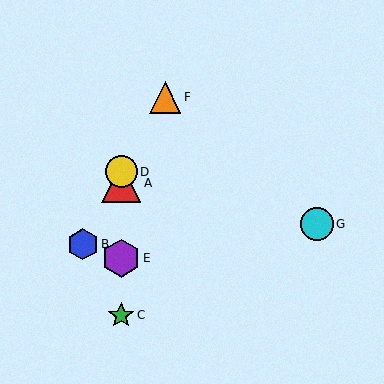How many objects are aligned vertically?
4 objects (A, C, D, E) are aligned vertically.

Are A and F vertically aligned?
No, A is at x≈121 and F is at x≈165.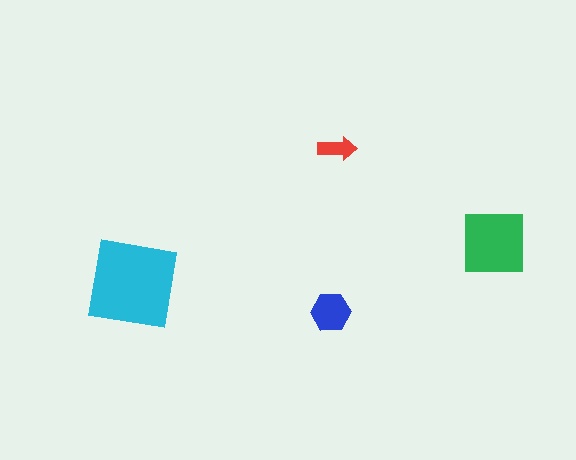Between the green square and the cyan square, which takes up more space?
The cyan square.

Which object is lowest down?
The blue hexagon is bottommost.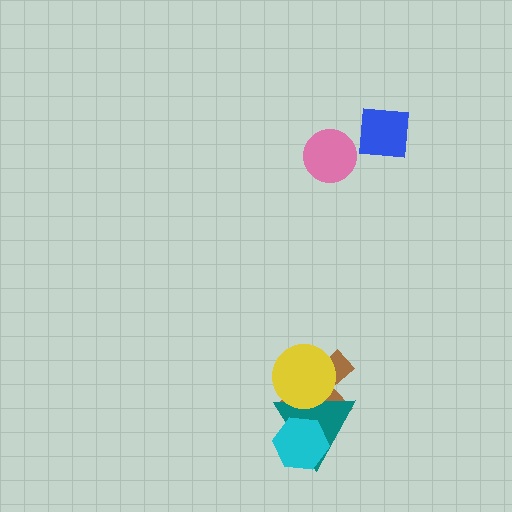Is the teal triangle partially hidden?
Yes, it is partially covered by another shape.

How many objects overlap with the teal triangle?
3 objects overlap with the teal triangle.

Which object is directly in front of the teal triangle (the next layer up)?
The yellow circle is directly in front of the teal triangle.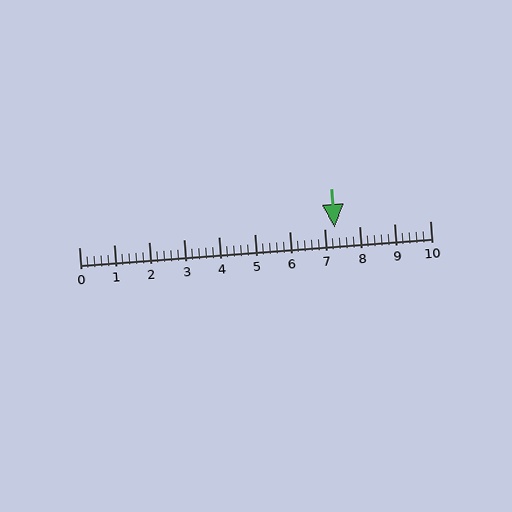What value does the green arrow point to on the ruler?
The green arrow points to approximately 7.3.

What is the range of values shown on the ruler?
The ruler shows values from 0 to 10.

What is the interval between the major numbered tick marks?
The major tick marks are spaced 1 units apart.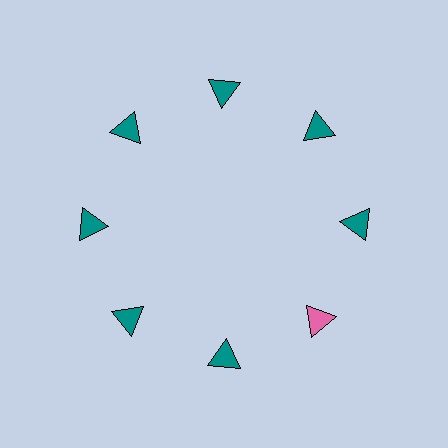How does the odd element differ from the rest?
It has a different color: pink instead of teal.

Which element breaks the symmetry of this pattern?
The pink triangle at roughly the 4 o'clock position breaks the symmetry. All other shapes are teal triangles.